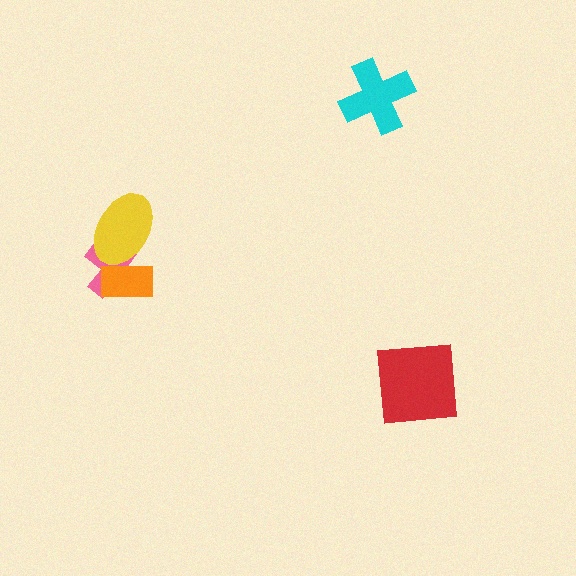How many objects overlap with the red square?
0 objects overlap with the red square.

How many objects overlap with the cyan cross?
0 objects overlap with the cyan cross.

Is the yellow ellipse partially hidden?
Yes, it is partially covered by another shape.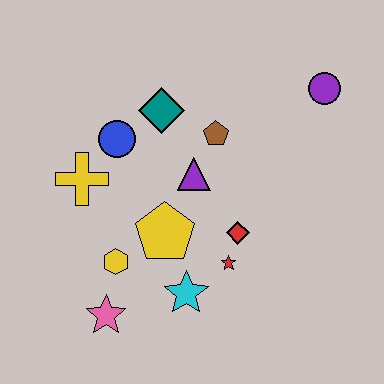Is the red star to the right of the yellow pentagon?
Yes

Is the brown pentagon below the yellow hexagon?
No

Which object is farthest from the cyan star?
The purple circle is farthest from the cyan star.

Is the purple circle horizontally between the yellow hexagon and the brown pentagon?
No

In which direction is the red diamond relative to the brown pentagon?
The red diamond is below the brown pentagon.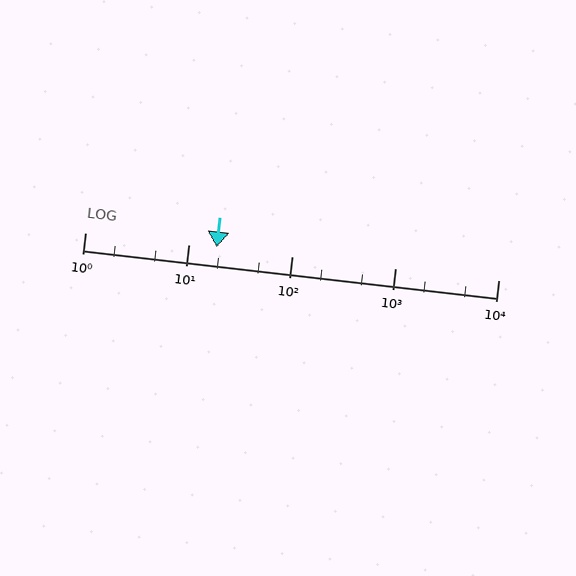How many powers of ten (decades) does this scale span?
The scale spans 4 decades, from 1 to 10000.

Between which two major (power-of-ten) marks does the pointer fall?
The pointer is between 10 and 100.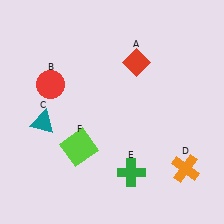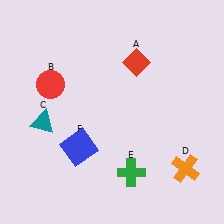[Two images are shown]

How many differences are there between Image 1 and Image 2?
There is 1 difference between the two images.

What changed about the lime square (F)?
In Image 1, F is lime. In Image 2, it changed to blue.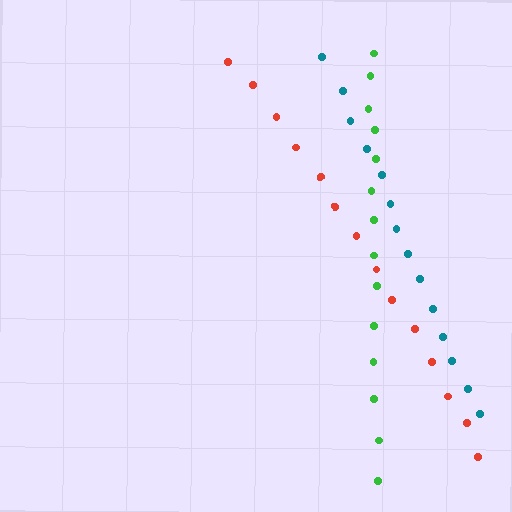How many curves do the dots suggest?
There are 3 distinct paths.